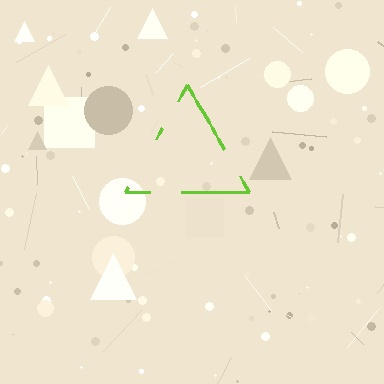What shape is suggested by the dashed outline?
The dashed outline suggests a triangle.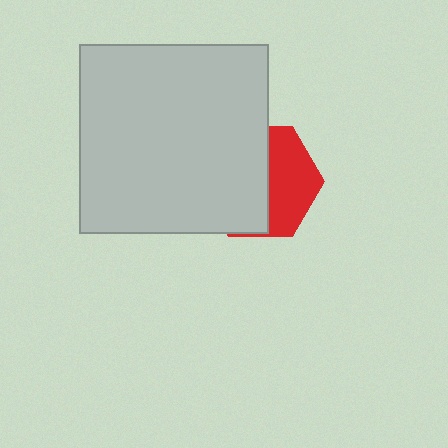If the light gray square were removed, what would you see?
You would see the complete red hexagon.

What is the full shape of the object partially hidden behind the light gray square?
The partially hidden object is a red hexagon.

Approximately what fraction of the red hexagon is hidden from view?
Roughly 58% of the red hexagon is hidden behind the light gray square.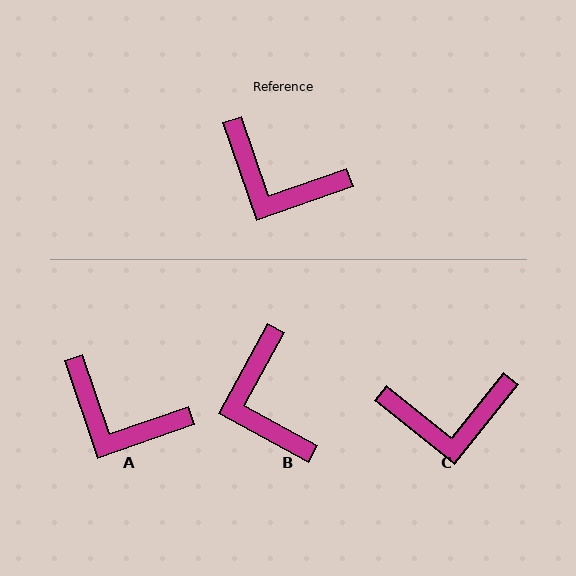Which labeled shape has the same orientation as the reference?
A.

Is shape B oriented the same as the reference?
No, it is off by about 47 degrees.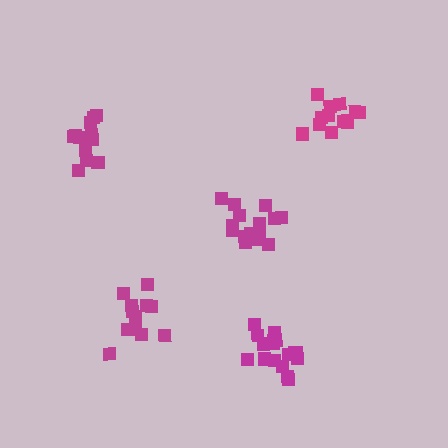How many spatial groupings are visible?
There are 5 spatial groupings.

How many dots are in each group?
Group 1: 18 dots, Group 2: 17 dots, Group 3: 12 dots, Group 4: 12 dots, Group 5: 12 dots (71 total).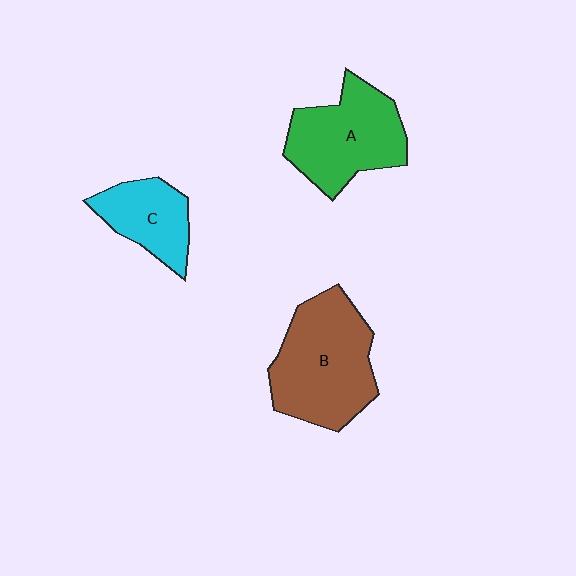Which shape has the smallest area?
Shape C (cyan).